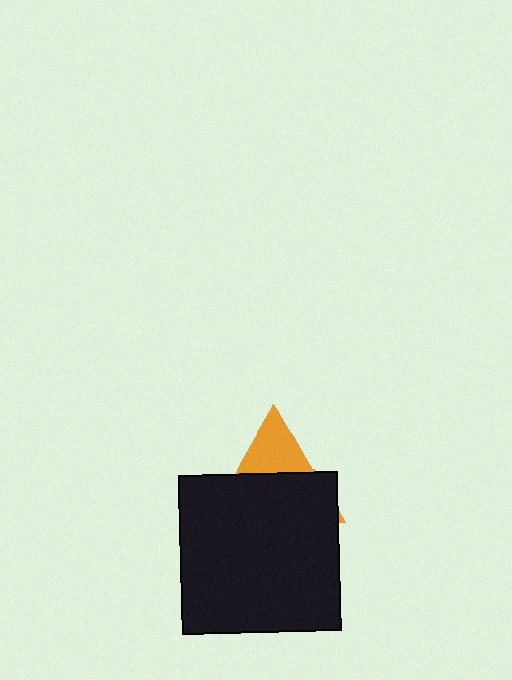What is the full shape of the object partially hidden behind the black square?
The partially hidden object is an orange triangle.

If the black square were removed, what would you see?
You would see the complete orange triangle.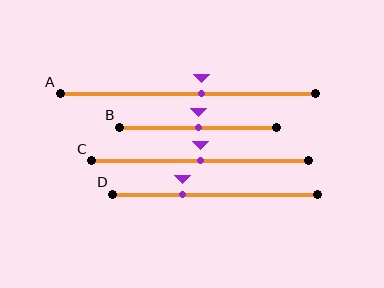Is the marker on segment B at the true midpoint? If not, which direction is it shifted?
Yes, the marker on segment B is at the true midpoint.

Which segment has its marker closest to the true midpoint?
Segment B has its marker closest to the true midpoint.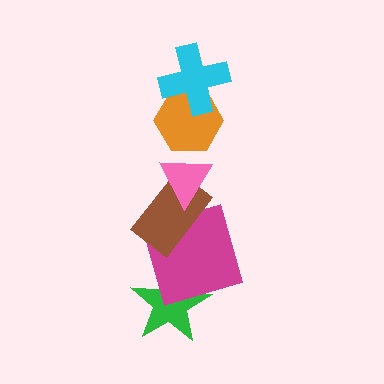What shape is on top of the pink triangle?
The orange hexagon is on top of the pink triangle.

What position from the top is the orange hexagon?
The orange hexagon is 2nd from the top.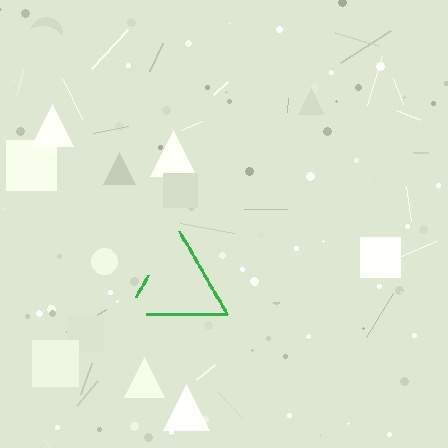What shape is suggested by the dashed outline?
The dashed outline suggests a triangle.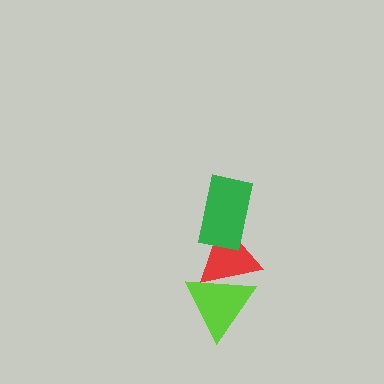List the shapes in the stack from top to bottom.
From top to bottom: the green rectangle, the red triangle, the lime triangle.